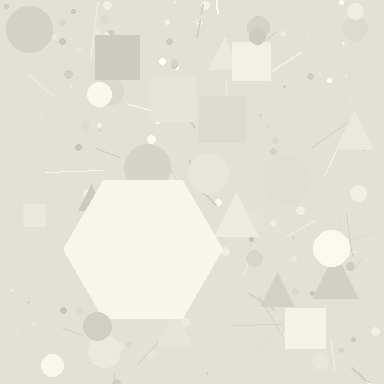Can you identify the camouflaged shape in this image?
The camouflaged shape is a hexagon.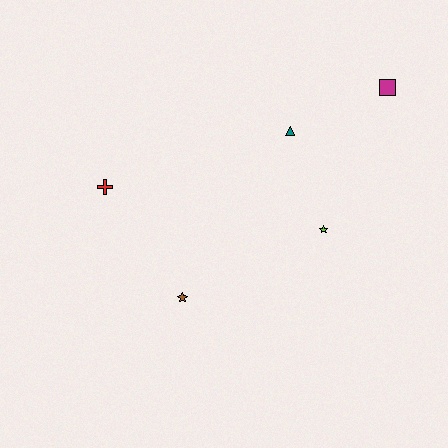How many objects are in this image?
There are 5 objects.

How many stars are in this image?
There are 2 stars.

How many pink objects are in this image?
There are no pink objects.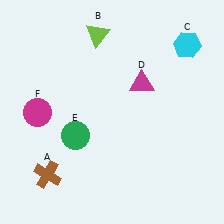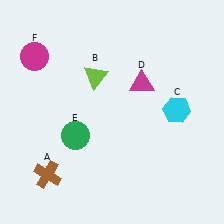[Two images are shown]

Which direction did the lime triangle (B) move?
The lime triangle (B) moved down.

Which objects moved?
The objects that moved are: the lime triangle (B), the cyan hexagon (C), the magenta circle (F).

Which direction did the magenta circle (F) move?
The magenta circle (F) moved up.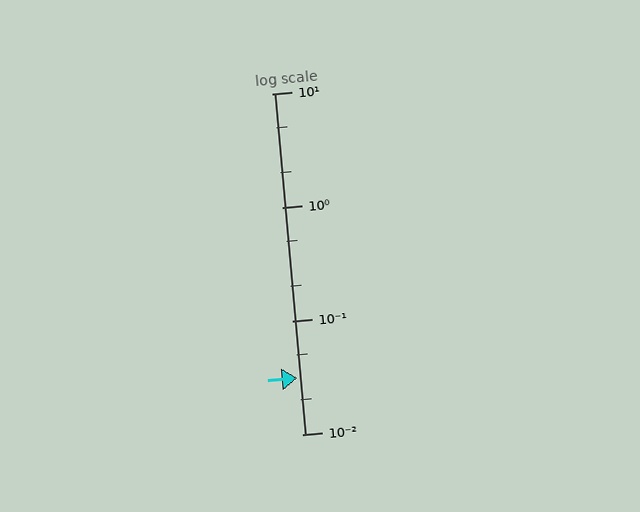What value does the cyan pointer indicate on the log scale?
The pointer indicates approximately 0.031.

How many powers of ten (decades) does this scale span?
The scale spans 3 decades, from 0.01 to 10.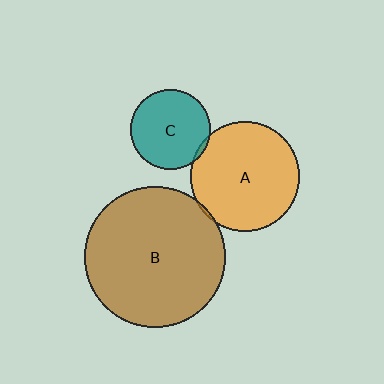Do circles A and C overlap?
Yes.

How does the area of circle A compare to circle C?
Approximately 1.9 times.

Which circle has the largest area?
Circle B (brown).